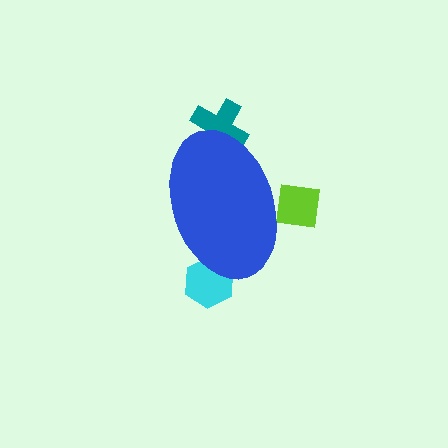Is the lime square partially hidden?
Yes, the lime square is partially hidden behind the blue ellipse.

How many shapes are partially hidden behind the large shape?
3 shapes are partially hidden.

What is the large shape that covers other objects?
A blue ellipse.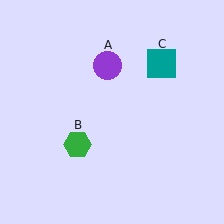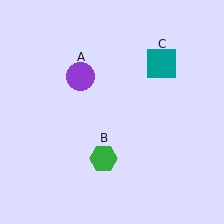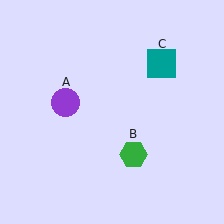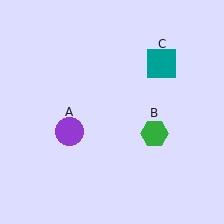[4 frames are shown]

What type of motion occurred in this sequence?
The purple circle (object A), green hexagon (object B) rotated counterclockwise around the center of the scene.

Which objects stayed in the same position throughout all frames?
Teal square (object C) remained stationary.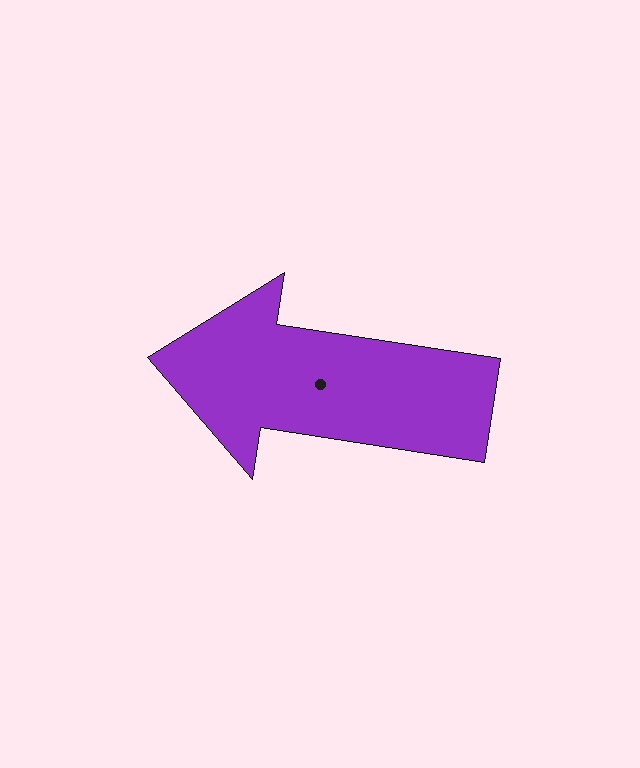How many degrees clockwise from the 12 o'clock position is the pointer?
Approximately 279 degrees.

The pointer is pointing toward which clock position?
Roughly 9 o'clock.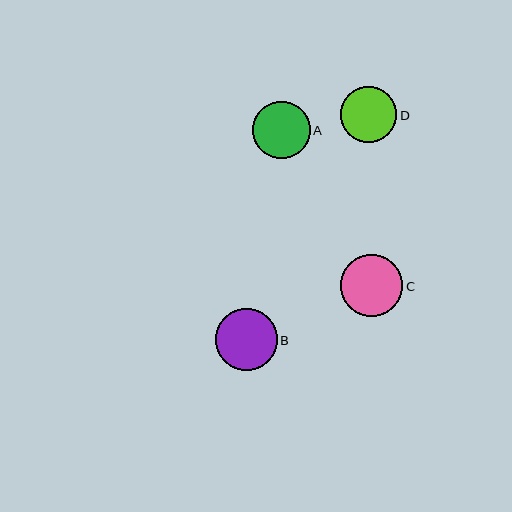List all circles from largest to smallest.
From largest to smallest: C, B, A, D.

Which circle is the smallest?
Circle D is the smallest with a size of approximately 56 pixels.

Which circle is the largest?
Circle C is the largest with a size of approximately 63 pixels.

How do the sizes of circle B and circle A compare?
Circle B and circle A are approximately the same size.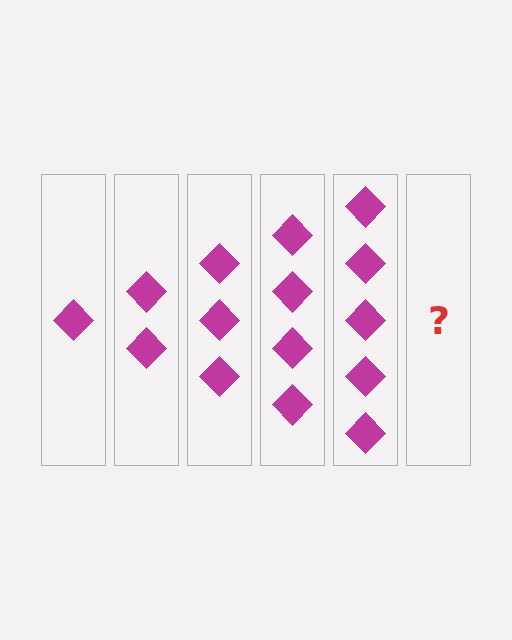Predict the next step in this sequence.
The next step is 6 diamonds.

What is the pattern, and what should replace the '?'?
The pattern is that each step adds one more diamond. The '?' should be 6 diamonds.